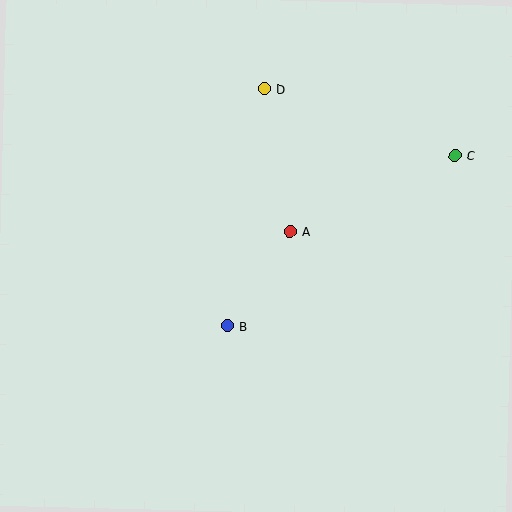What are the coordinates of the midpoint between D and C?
The midpoint between D and C is at (360, 122).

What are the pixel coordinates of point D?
Point D is at (264, 89).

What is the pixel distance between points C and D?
The distance between C and D is 202 pixels.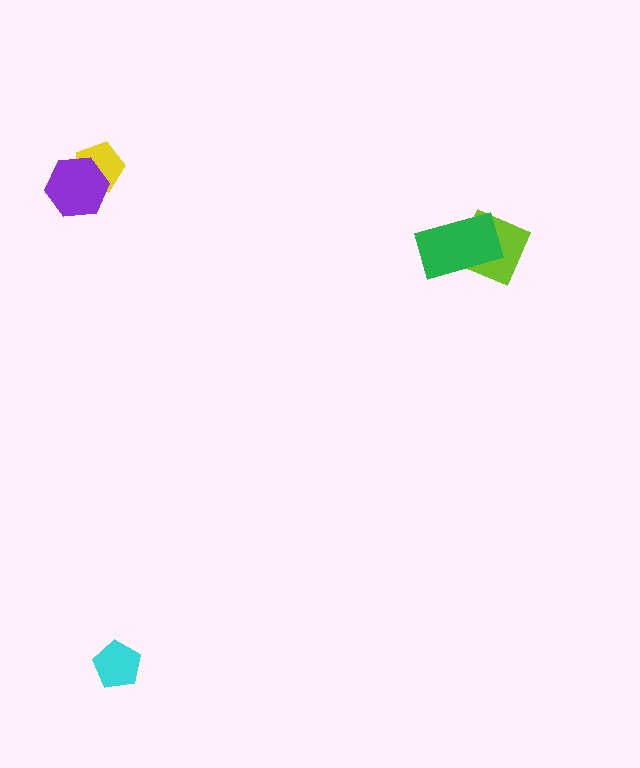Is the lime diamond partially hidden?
Yes, it is partially covered by another shape.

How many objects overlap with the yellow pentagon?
1 object overlaps with the yellow pentagon.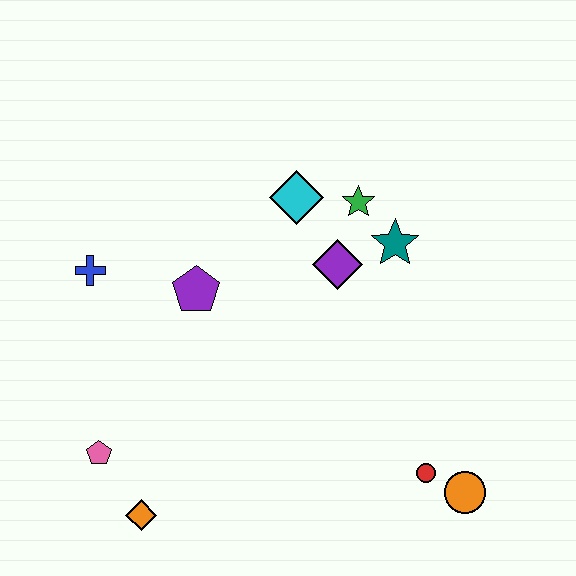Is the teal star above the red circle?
Yes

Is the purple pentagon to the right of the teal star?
No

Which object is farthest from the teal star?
The orange diamond is farthest from the teal star.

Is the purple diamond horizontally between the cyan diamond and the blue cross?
No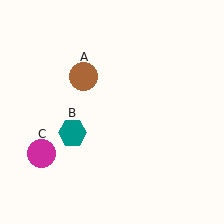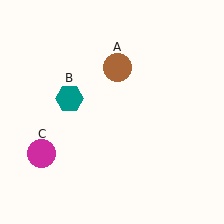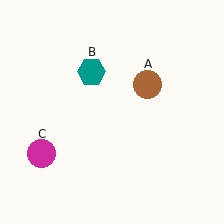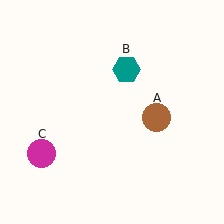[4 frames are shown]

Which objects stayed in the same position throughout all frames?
Magenta circle (object C) remained stationary.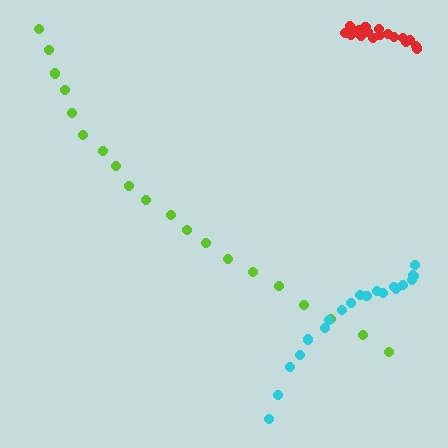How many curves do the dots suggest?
There are 3 distinct paths.